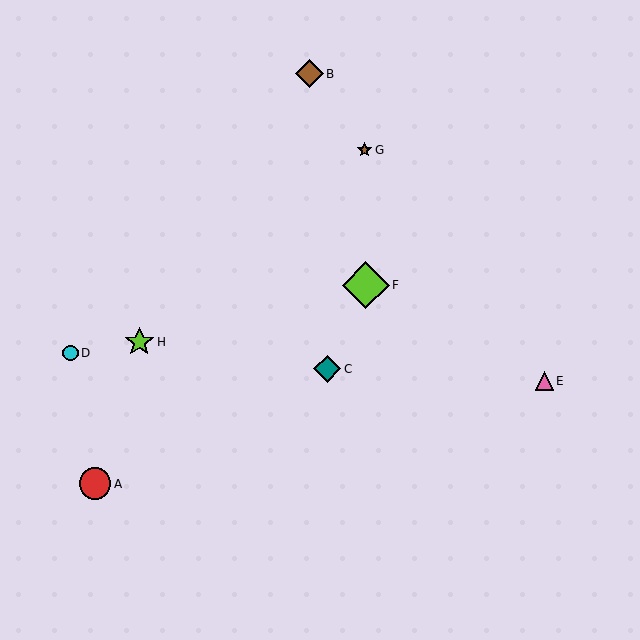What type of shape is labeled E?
Shape E is a pink triangle.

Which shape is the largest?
The lime diamond (labeled F) is the largest.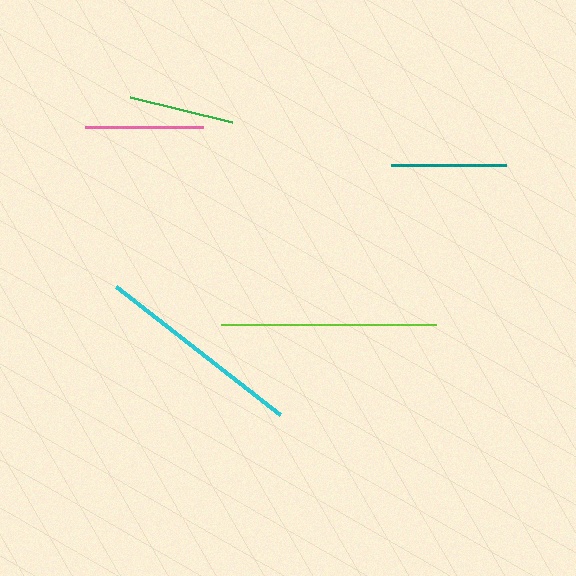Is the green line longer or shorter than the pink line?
The pink line is longer than the green line.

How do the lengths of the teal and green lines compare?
The teal and green lines are approximately the same length.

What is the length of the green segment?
The green segment is approximately 105 pixels long.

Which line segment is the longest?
The lime line is the longest at approximately 214 pixels.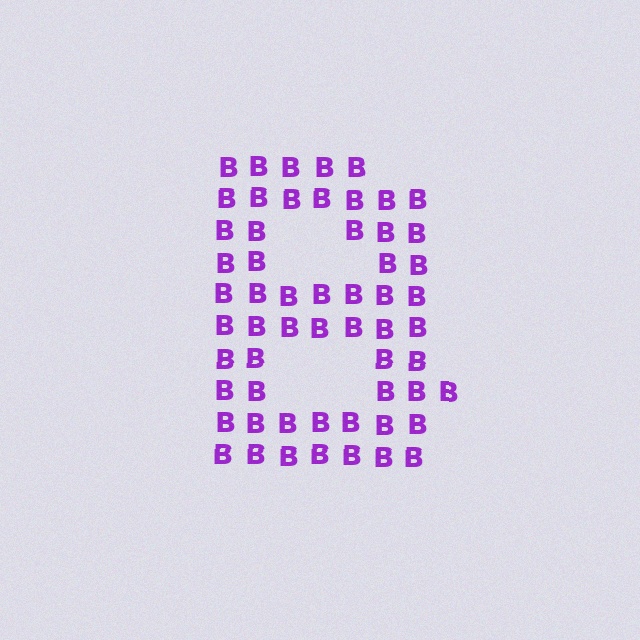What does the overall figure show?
The overall figure shows the letter B.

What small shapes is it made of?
It is made of small letter B's.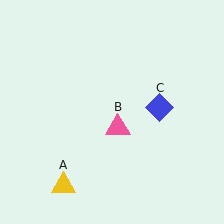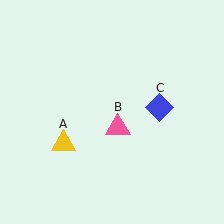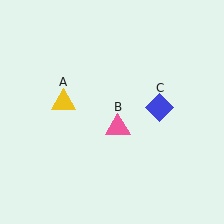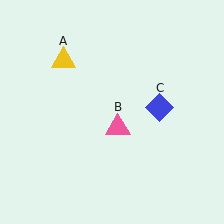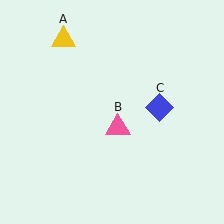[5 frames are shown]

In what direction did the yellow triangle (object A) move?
The yellow triangle (object A) moved up.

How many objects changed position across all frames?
1 object changed position: yellow triangle (object A).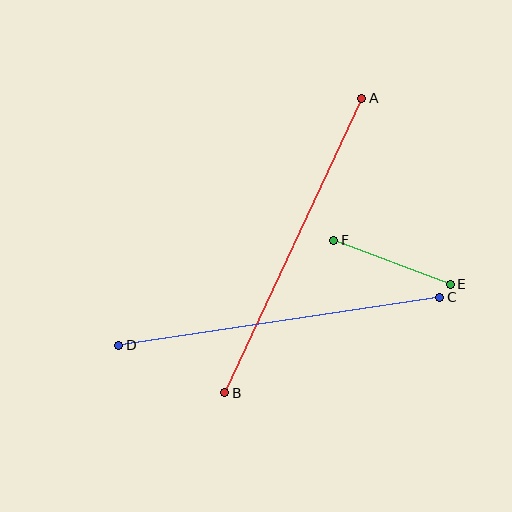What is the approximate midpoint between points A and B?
The midpoint is at approximately (293, 245) pixels.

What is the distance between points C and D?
The distance is approximately 325 pixels.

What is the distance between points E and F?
The distance is approximately 125 pixels.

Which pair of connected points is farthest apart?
Points C and D are farthest apart.